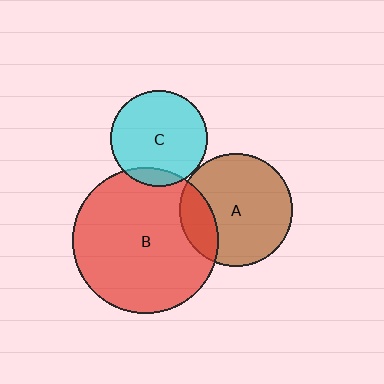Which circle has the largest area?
Circle B (red).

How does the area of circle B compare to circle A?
Approximately 1.7 times.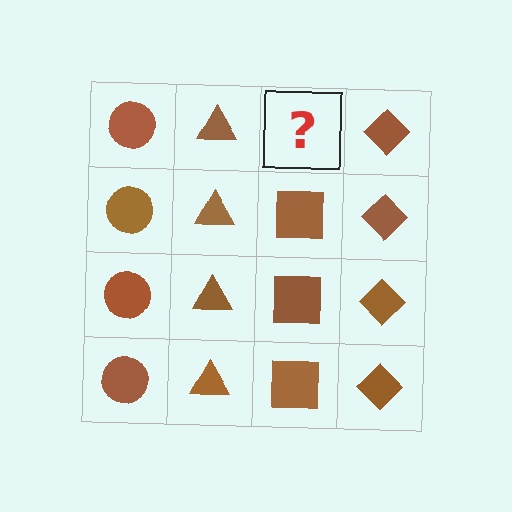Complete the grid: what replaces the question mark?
The question mark should be replaced with a brown square.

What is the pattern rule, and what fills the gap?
The rule is that each column has a consistent shape. The gap should be filled with a brown square.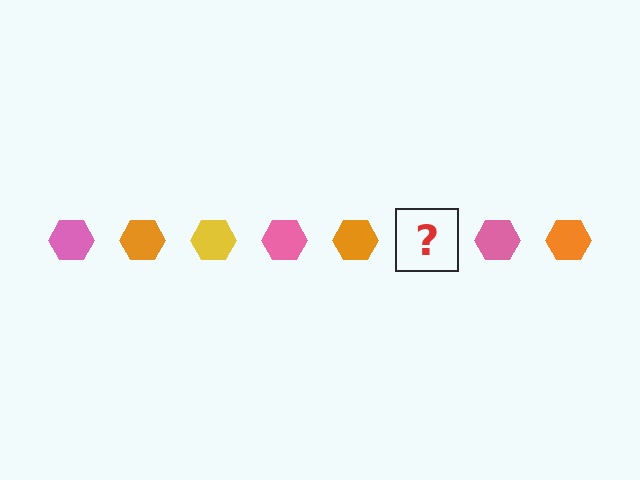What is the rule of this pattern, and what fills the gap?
The rule is that the pattern cycles through pink, orange, yellow hexagons. The gap should be filled with a yellow hexagon.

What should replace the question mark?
The question mark should be replaced with a yellow hexagon.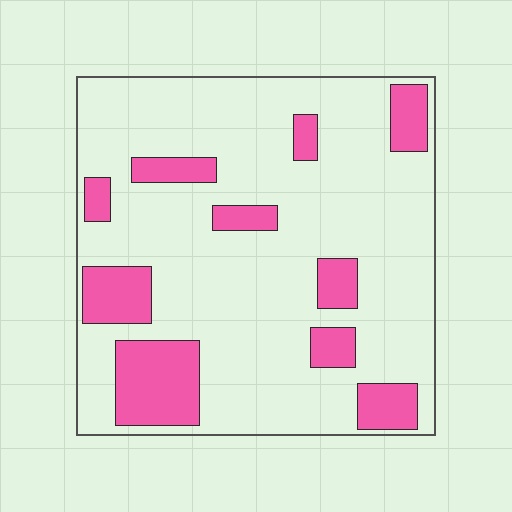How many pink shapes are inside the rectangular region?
10.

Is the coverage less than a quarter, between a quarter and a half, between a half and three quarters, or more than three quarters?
Less than a quarter.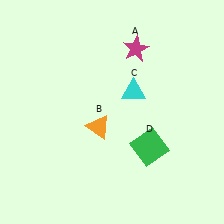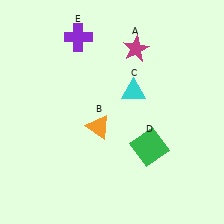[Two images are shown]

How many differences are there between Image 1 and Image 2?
There is 1 difference between the two images.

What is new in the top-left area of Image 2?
A purple cross (E) was added in the top-left area of Image 2.